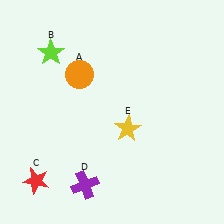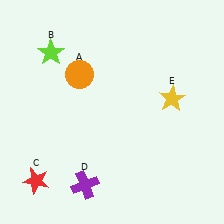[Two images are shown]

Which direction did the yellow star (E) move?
The yellow star (E) moved right.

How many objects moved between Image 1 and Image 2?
1 object moved between the two images.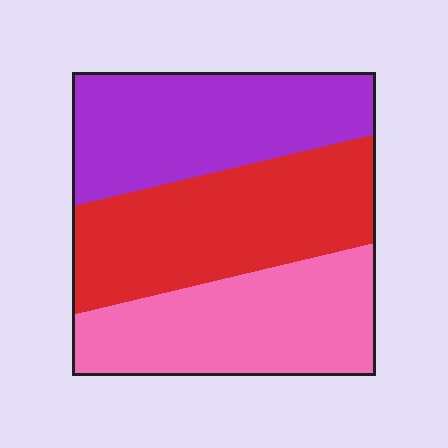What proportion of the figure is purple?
Purple covers around 30% of the figure.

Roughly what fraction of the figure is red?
Red takes up about three eighths (3/8) of the figure.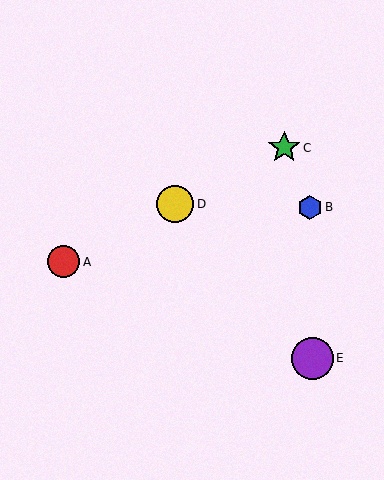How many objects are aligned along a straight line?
3 objects (A, C, D) are aligned along a straight line.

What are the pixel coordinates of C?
Object C is at (284, 148).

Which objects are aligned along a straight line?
Objects A, C, D are aligned along a straight line.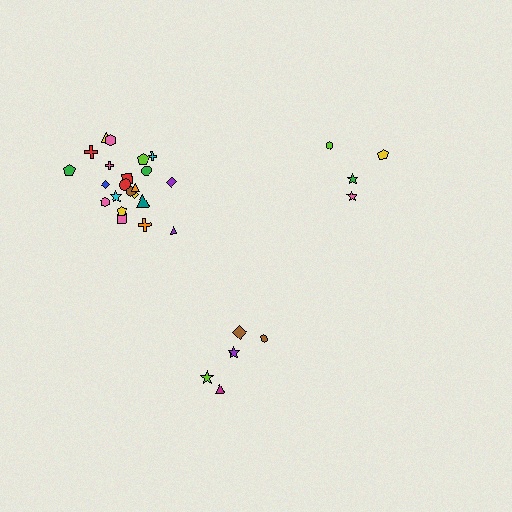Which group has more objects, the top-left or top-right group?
The top-left group.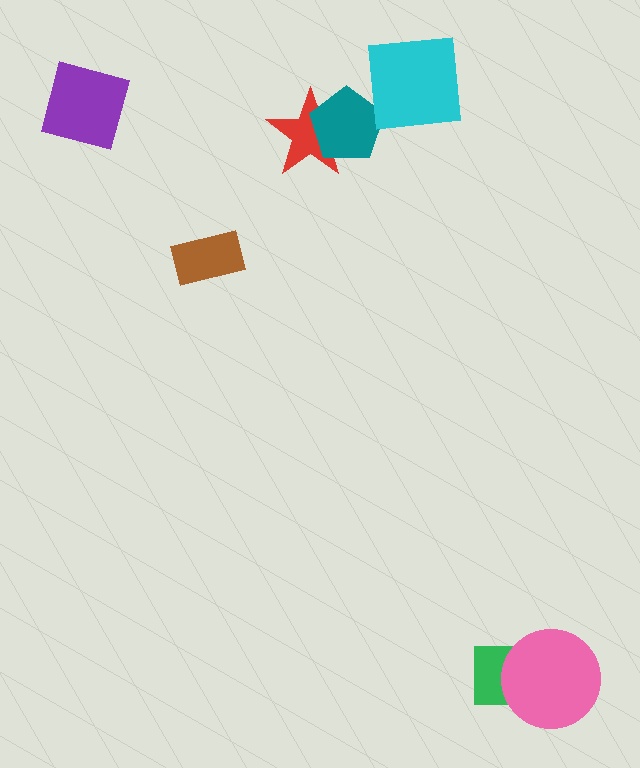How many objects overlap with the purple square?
0 objects overlap with the purple square.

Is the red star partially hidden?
Yes, it is partially covered by another shape.